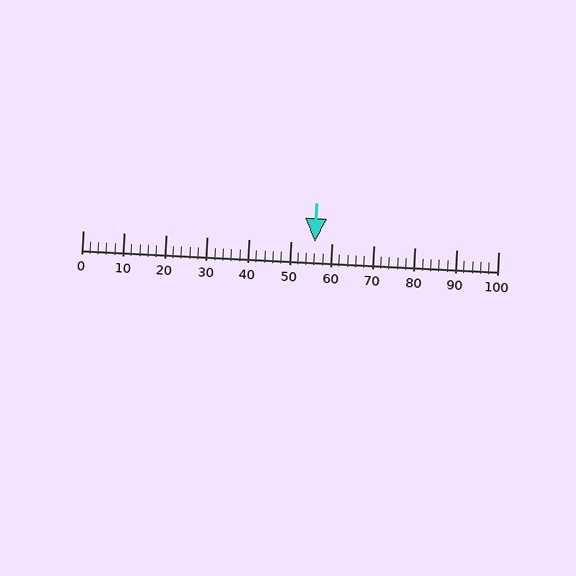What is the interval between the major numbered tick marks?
The major tick marks are spaced 10 units apart.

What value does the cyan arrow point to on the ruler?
The cyan arrow points to approximately 56.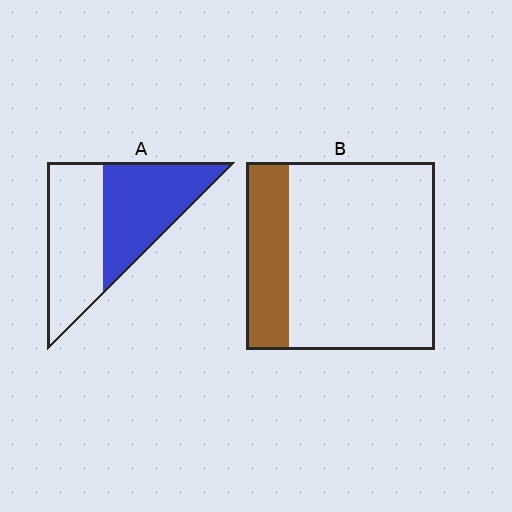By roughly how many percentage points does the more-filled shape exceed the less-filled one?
By roughly 25 percentage points (A over B).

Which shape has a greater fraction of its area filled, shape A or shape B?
Shape A.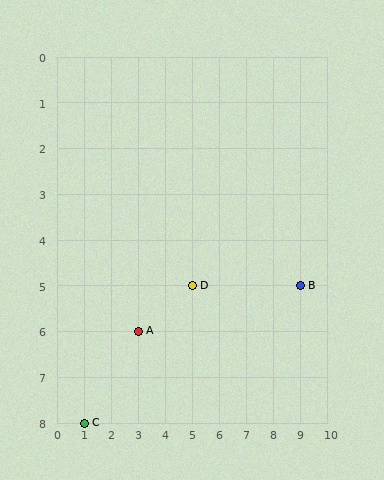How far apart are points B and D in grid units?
Points B and D are 4 columns apart.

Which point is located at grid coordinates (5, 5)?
Point D is at (5, 5).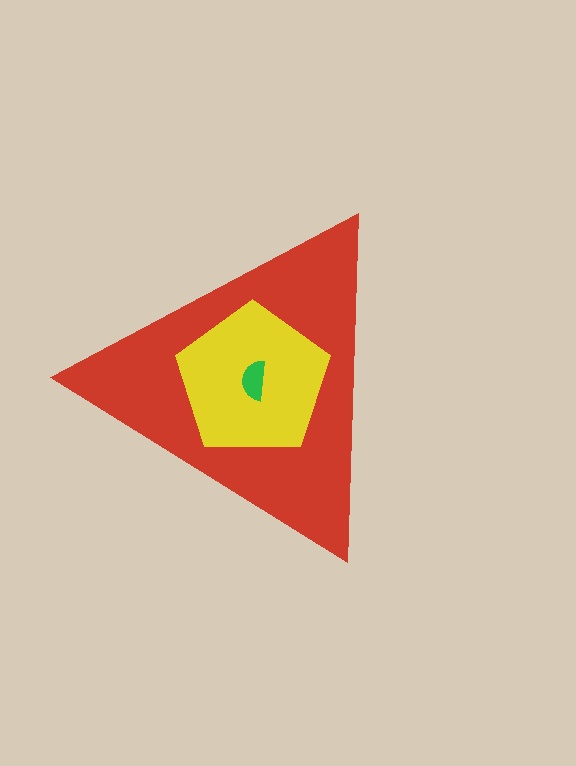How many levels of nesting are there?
3.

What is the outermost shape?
The red triangle.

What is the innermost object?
The green semicircle.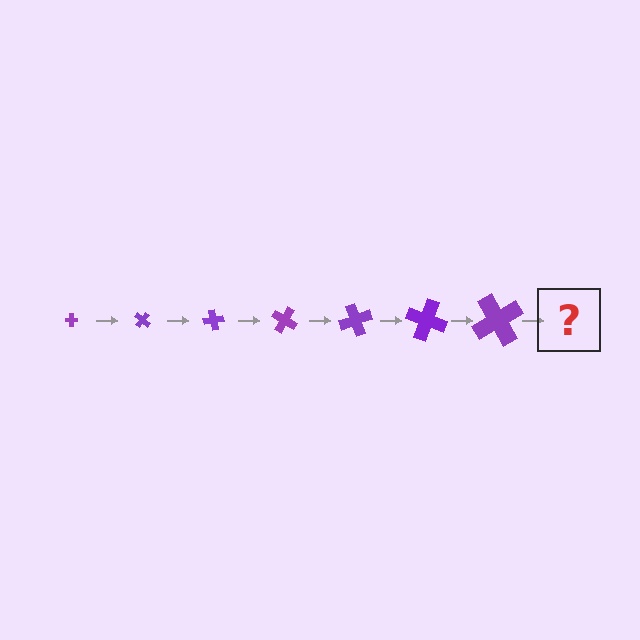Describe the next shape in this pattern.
It should be a cross, larger than the previous one and rotated 280 degrees from the start.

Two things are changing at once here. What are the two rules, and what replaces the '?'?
The two rules are that the cross grows larger each step and it rotates 40 degrees each step. The '?' should be a cross, larger than the previous one and rotated 280 degrees from the start.